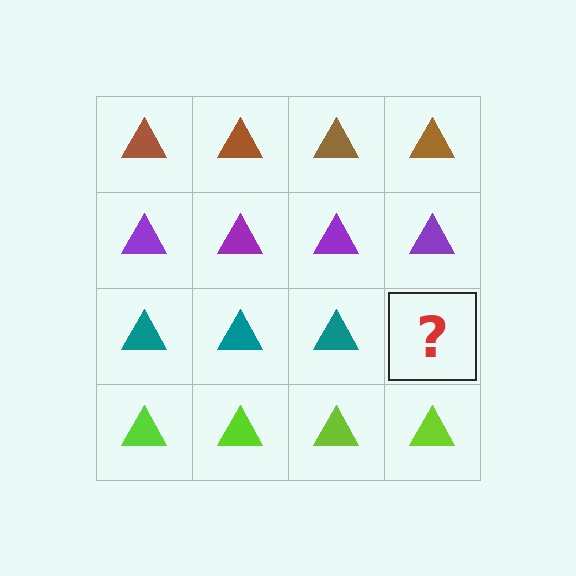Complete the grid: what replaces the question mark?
The question mark should be replaced with a teal triangle.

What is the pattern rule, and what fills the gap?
The rule is that each row has a consistent color. The gap should be filled with a teal triangle.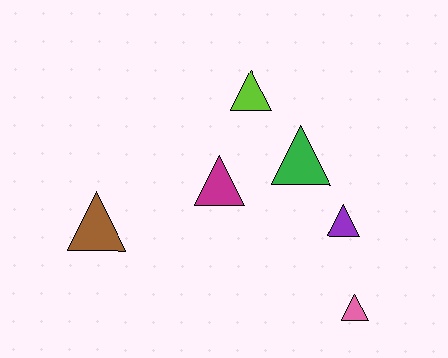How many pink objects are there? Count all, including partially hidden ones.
There is 1 pink object.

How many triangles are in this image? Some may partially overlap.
There are 6 triangles.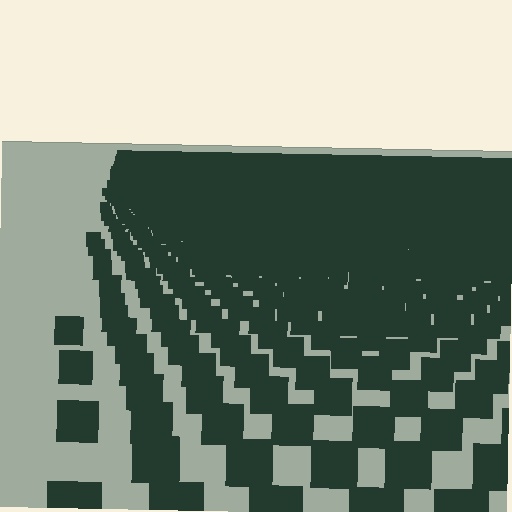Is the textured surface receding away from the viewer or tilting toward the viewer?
The surface is receding away from the viewer. Texture elements get smaller and denser toward the top.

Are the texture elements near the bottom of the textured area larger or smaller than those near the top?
Larger. Near the bottom, elements are closer to the viewer and appear at a bigger on-screen size.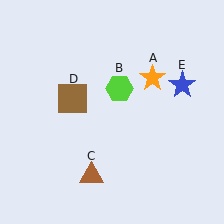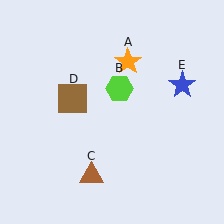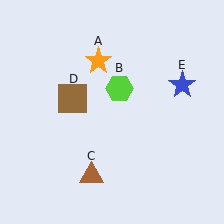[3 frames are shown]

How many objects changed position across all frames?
1 object changed position: orange star (object A).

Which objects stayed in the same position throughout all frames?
Lime hexagon (object B) and brown triangle (object C) and brown square (object D) and blue star (object E) remained stationary.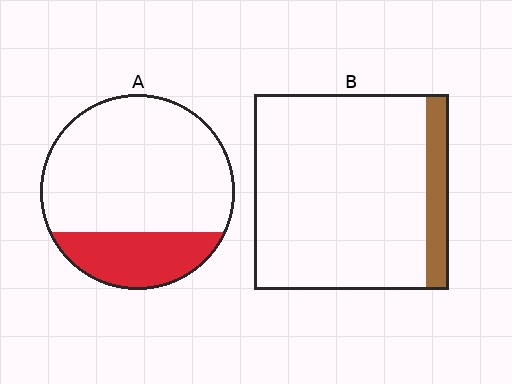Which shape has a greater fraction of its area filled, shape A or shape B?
Shape A.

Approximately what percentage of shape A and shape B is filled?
A is approximately 25% and B is approximately 10%.